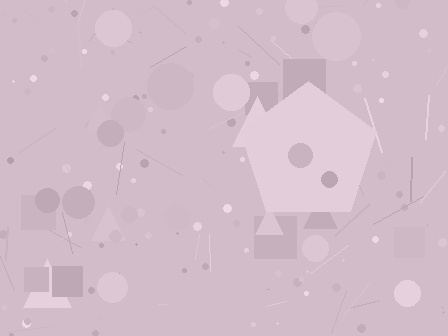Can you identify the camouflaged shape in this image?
The camouflaged shape is a pentagon.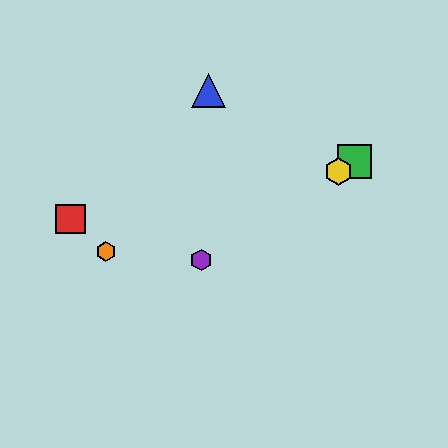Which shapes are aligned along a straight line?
The green square, the yellow hexagon, the purple hexagon are aligned along a straight line.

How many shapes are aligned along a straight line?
3 shapes (the green square, the yellow hexagon, the purple hexagon) are aligned along a straight line.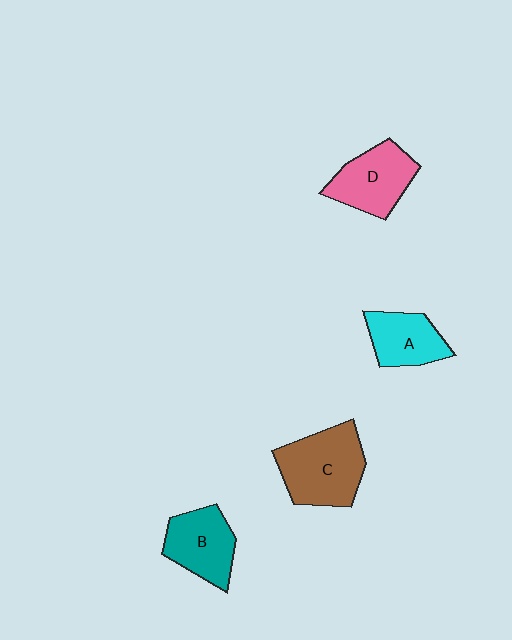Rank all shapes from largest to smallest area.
From largest to smallest: C (brown), D (pink), B (teal), A (cyan).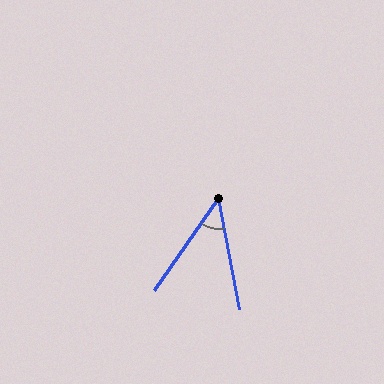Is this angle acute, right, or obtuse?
It is acute.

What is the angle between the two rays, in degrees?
Approximately 46 degrees.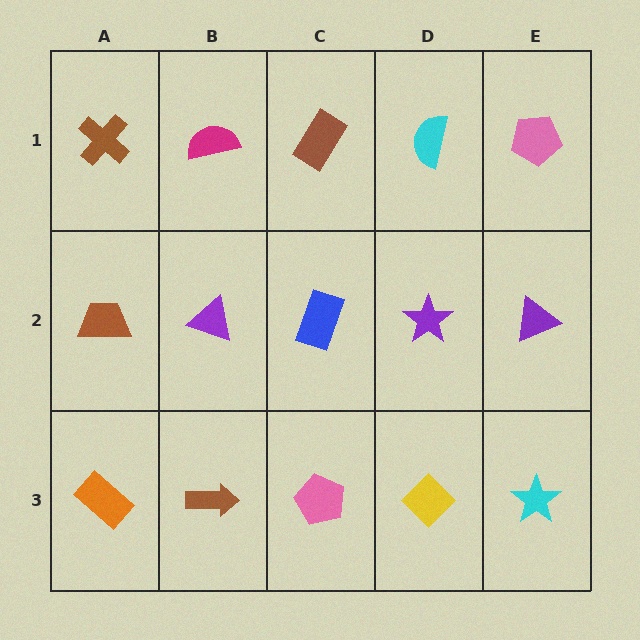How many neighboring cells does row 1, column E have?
2.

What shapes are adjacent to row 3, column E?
A purple triangle (row 2, column E), a yellow diamond (row 3, column D).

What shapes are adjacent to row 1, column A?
A brown trapezoid (row 2, column A), a magenta semicircle (row 1, column B).